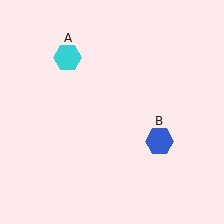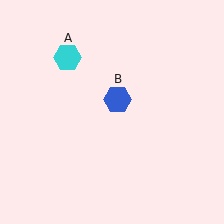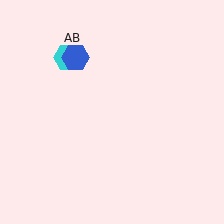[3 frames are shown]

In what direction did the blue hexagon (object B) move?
The blue hexagon (object B) moved up and to the left.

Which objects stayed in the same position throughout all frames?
Cyan hexagon (object A) remained stationary.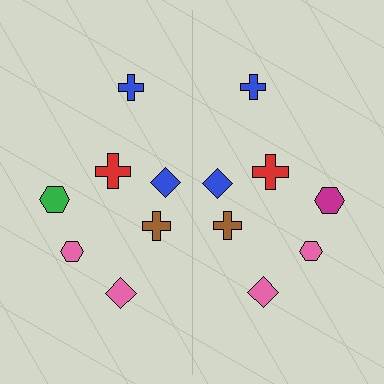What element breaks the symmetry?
The magenta hexagon on the right side breaks the symmetry — its mirror counterpart is green.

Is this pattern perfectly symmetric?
No, the pattern is not perfectly symmetric. The magenta hexagon on the right side breaks the symmetry — its mirror counterpart is green.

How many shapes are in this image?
There are 14 shapes in this image.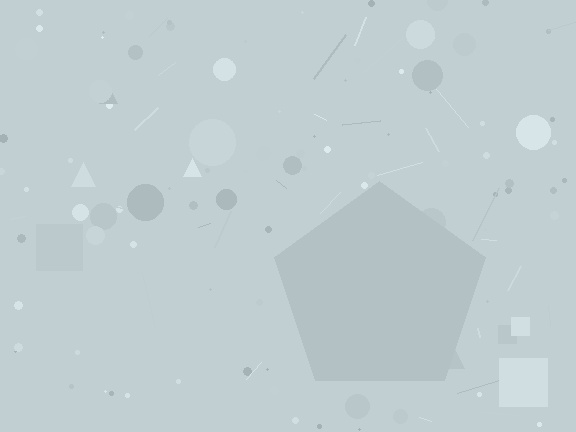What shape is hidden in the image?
A pentagon is hidden in the image.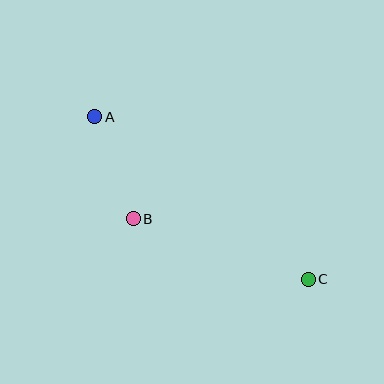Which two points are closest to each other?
Points A and B are closest to each other.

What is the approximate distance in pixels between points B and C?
The distance between B and C is approximately 185 pixels.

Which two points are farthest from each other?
Points A and C are farthest from each other.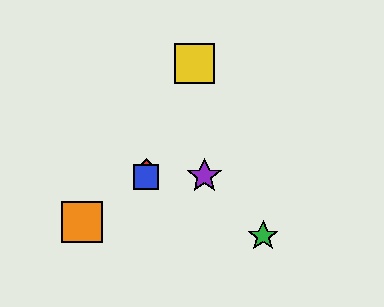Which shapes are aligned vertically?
The red diamond, the blue square are aligned vertically.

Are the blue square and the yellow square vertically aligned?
No, the blue square is at x≈146 and the yellow square is at x≈195.